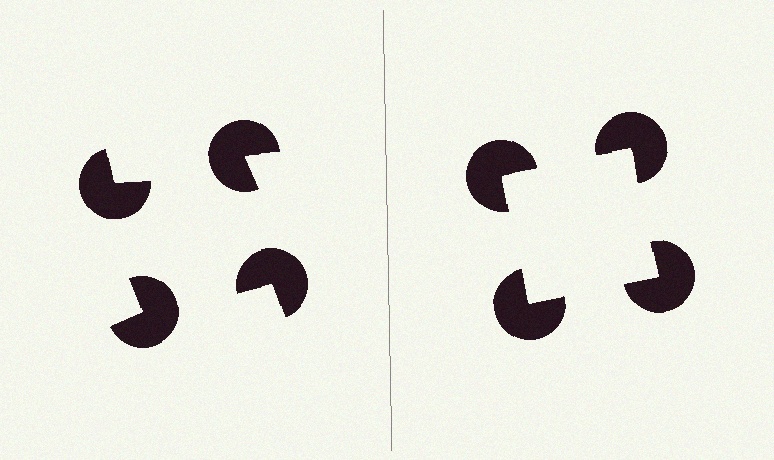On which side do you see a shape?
An illusory square appears on the right side. On the left side the wedge cuts are rotated, so no coherent shape forms.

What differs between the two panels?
The pac-man discs are positioned identically on both sides; only the wedge orientations differ. On the right they align to a square; on the left they are misaligned.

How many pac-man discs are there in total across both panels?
8 — 4 on each side.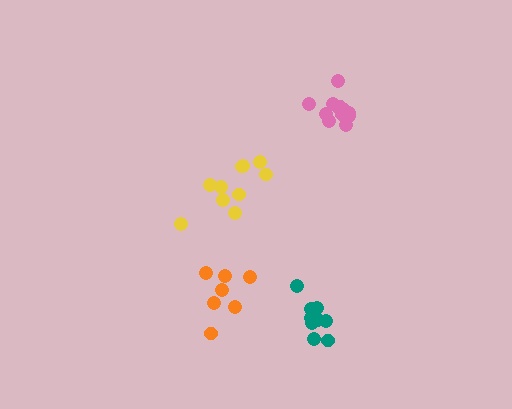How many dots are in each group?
Group 1: 12 dots, Group 2: 7 dots, Group 3: 10 dots, Group 4: 9 dots (38 total).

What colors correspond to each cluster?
The clusters are colored: pink, orange, yellow, teal.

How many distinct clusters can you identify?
There are 4 distinct clusters.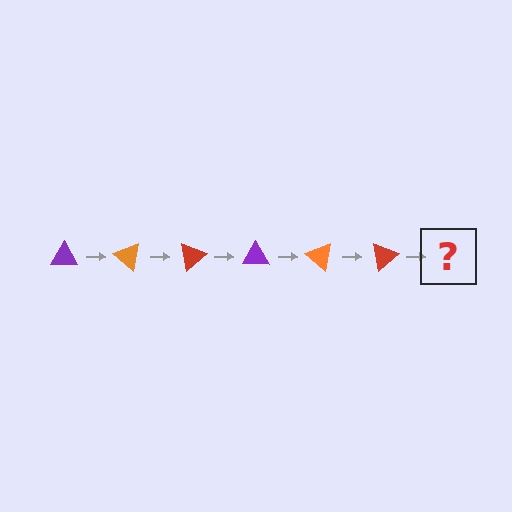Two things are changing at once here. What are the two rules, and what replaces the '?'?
The two rules are that it rotates 40 degrees each step and the color cycles through purple, orange, and red. The '?' should be a purple triangle, rotated 240 degrees from the start.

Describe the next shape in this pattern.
It should be a purple triangle, rotated 240 degrees from the start.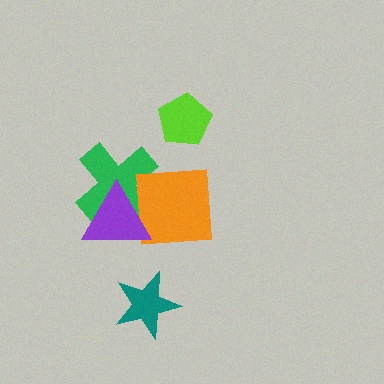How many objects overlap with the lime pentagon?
0 objects overlap with the lime pentagon.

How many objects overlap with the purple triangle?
2 objects overlap with the purple triangle.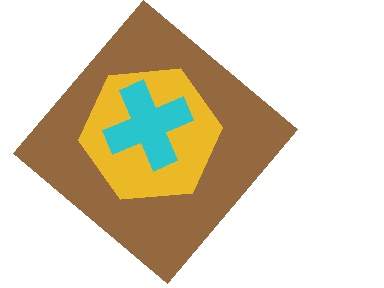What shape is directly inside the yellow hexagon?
The cyan cross.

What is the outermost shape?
The brown diamond.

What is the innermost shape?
The cyan cross.